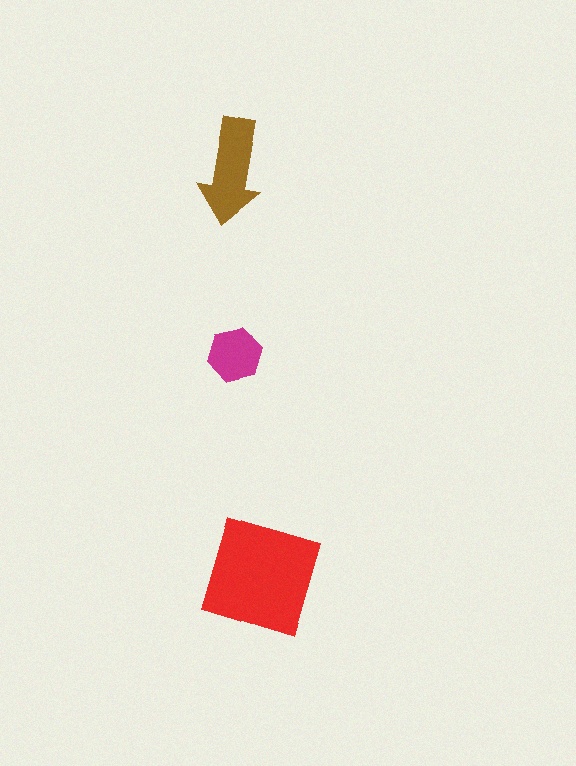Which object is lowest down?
The red square is bottommost.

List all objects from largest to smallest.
The red square, the brown arrow, the magenta hexagon.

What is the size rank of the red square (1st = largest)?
1st.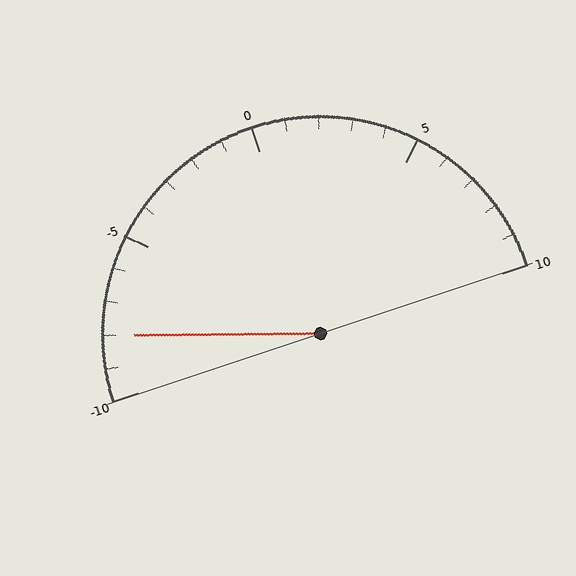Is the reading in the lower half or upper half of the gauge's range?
The reading is in the lower half of the range (-10 to 10).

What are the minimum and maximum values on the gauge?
The gauge ranges from -10 to 10.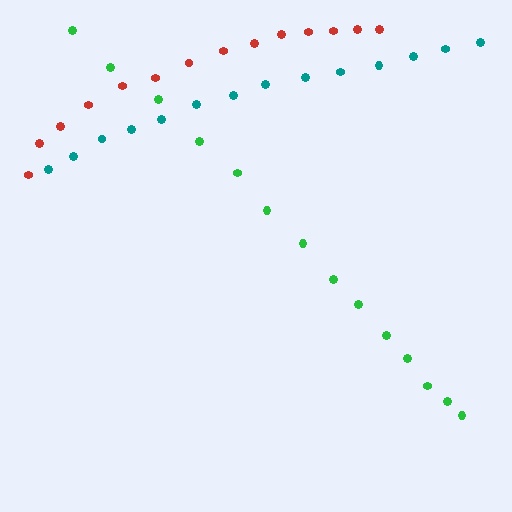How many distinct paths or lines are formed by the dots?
There are 3 distinct paths.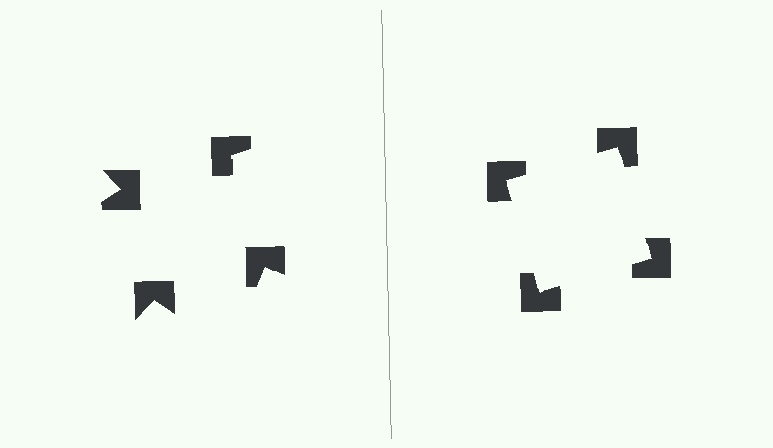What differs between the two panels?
The notched squares are positioned identically on both sides; only the wedge orientations differ. On the right they align to a square; on the left they are misaligned.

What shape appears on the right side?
An illusory square.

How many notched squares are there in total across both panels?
8 — 4 on each side.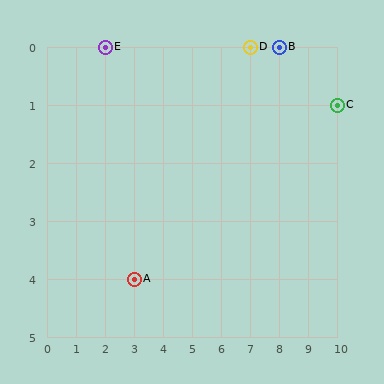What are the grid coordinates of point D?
Point D is at grid coordinates (7, 0).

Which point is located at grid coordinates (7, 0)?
Point D is at (7, 0).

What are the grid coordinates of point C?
Point C is at grid coordinates (10, 1).